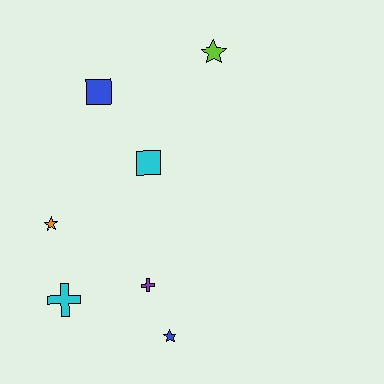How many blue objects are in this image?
There are 2 blue objects.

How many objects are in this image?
There are 7 objects.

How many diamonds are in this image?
There are no diamonds.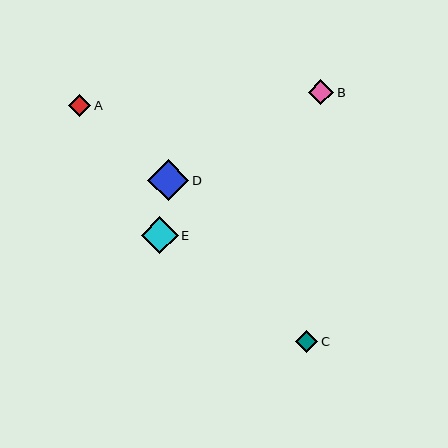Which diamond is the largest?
Diamond D is the largest with a size of approximately 41 pixels.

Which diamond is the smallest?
Diamond A is the smallest with a size of approximately 22 pixels.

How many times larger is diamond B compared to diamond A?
Diamond B is approximately 1.2 times the size of diamond A.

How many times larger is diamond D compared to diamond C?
Diamond D is approximately 1.8 times the size of diamond C.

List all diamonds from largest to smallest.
From largest to smallest: D, E, B, C, A.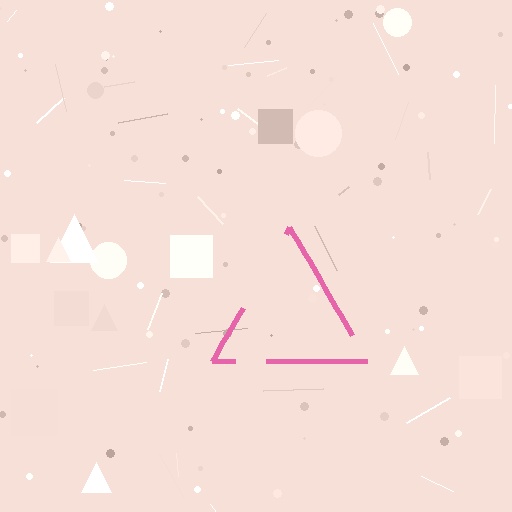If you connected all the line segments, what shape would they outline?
They would outline a triangle.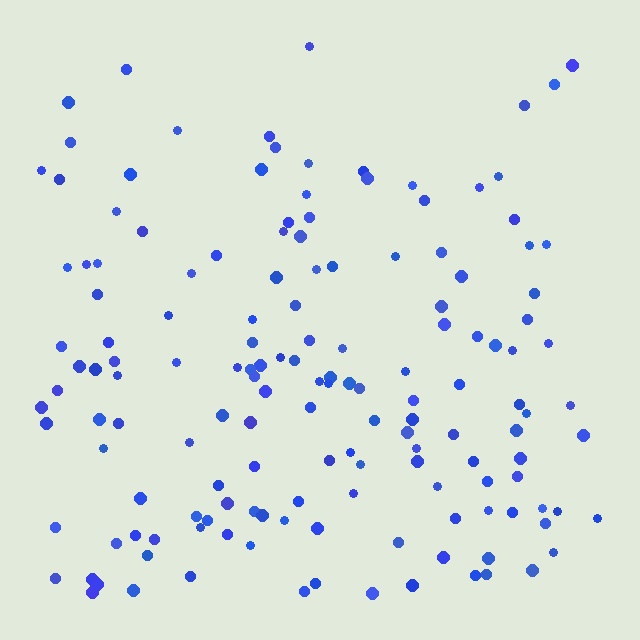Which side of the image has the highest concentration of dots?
The bottom.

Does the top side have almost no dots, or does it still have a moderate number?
Still a moderate number, just noticeably fewer than the bottom.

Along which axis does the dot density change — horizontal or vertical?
Vertical.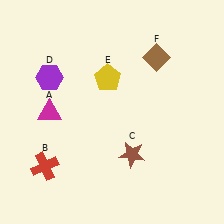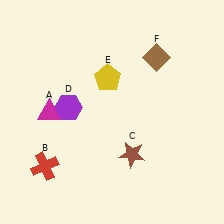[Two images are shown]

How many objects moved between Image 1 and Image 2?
1 object moved between the two images.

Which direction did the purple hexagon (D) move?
The purple hexagon (D) moved down.